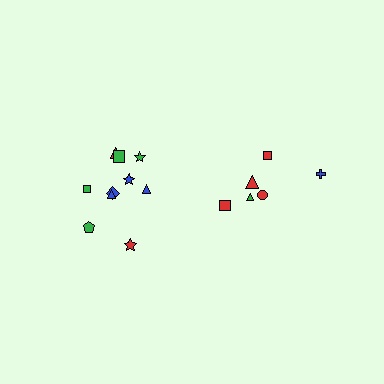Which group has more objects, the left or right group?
The left group.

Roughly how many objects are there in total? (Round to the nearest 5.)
Roughly 15 objects in total.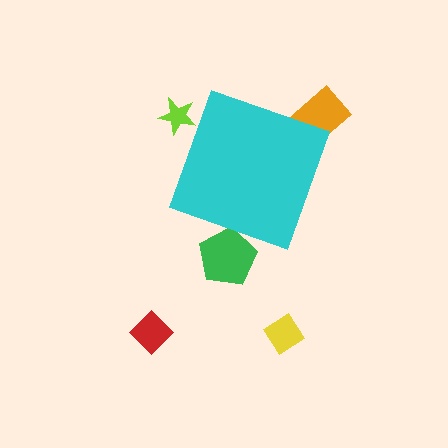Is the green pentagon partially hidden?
Yes, the green pentagon is partially hidden behind the cyan diamond.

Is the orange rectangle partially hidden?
Yes, the orange rectangle is partially hidden behind the cyan diamond.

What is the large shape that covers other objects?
A cyan diamond.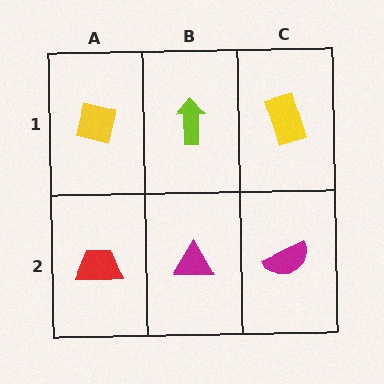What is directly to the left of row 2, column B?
A red trapezoid.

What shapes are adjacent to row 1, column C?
A magenta semicircle (row 2, column C), a lime arrow (row 1, column B).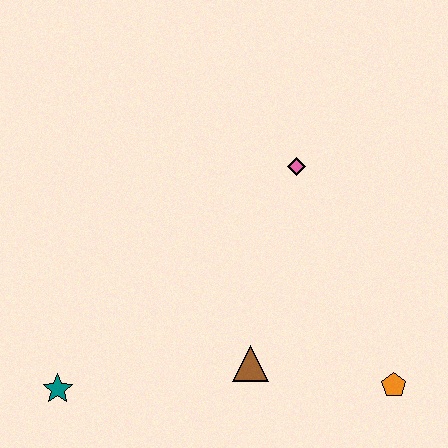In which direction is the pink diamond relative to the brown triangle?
The pink diamond is above the brown triangle.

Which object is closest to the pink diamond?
The brown triangle is closest to the pink diamond.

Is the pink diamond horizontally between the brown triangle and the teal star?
No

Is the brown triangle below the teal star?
No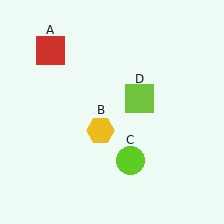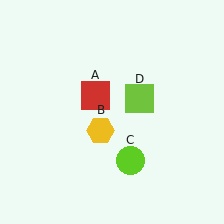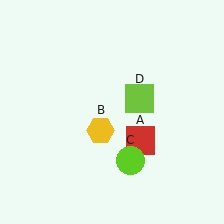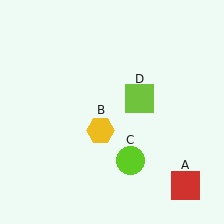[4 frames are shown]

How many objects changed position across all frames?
1 object changed position: red square (object A).